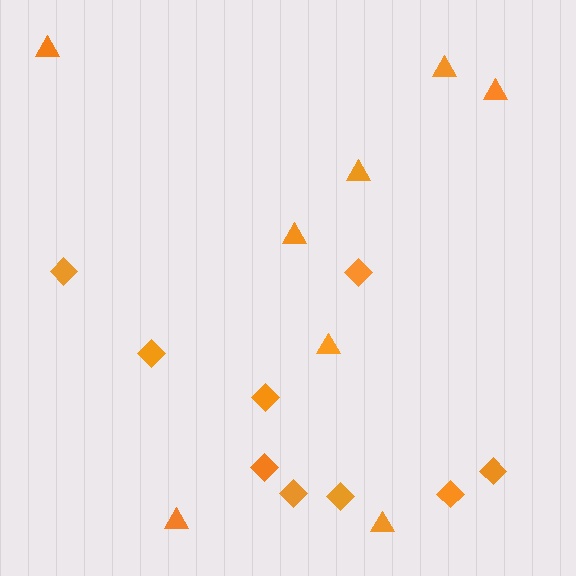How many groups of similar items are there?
There are 2 groups: one group of diamonds (9) and one group of triangles (8).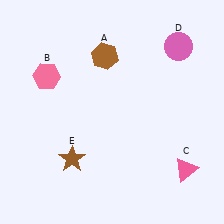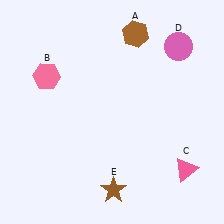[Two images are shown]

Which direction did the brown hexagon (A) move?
The brown hexagon (A) moved right.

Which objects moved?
The objects that moved are: the brown hexagon (A), the brown star (E).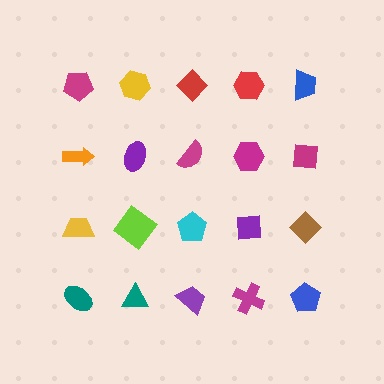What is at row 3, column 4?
A purple square.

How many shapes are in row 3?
5 shapes.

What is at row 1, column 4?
A red hexagon.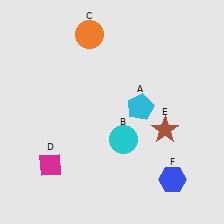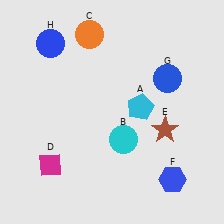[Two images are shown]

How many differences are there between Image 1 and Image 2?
There are 2 differences between the two images.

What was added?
A blue circle (G), a blue circle (H) were added in Image 2.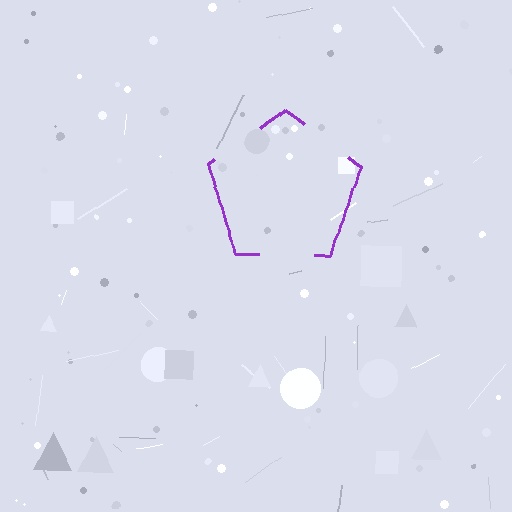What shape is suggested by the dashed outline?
The dashed outline suggests a pentagon.